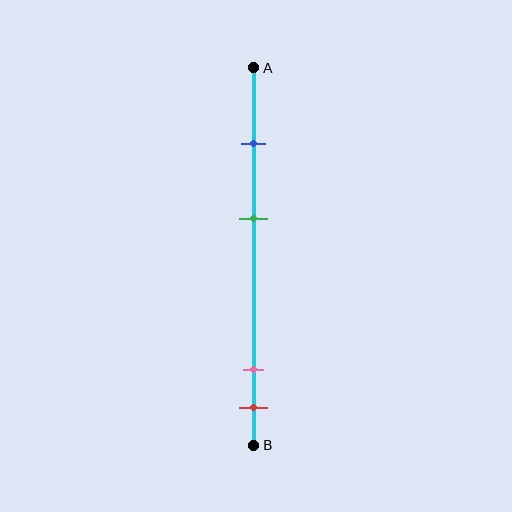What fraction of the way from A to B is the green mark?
The green mark is approximately 40% (0.4) of the way from A to B.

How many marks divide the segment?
There are 4 marks dividing the segment.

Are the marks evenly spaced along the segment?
No, the marks are not evenly spaced.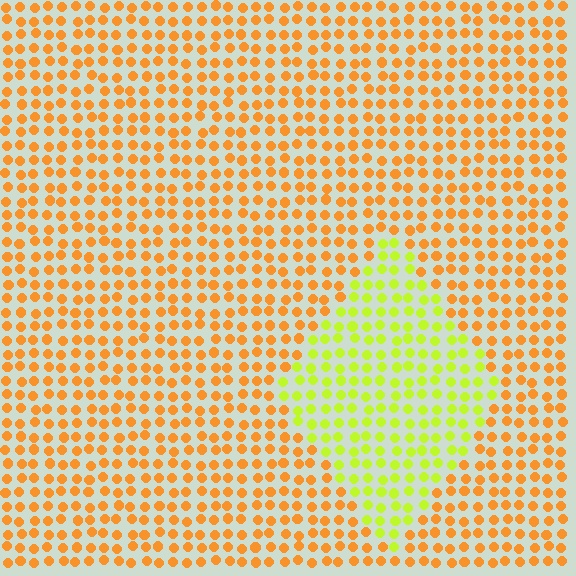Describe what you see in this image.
The image is filled with small orange elements in a uniform arrangement. A diamond-shaped region is visible where the elements are tinted to a slightly different hue, forming a subtle color boundary.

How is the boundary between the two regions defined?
The boundary is defined purely by a slight shift in hue (about 47 degrees). Spacing, size, and orientation are identical on both sides.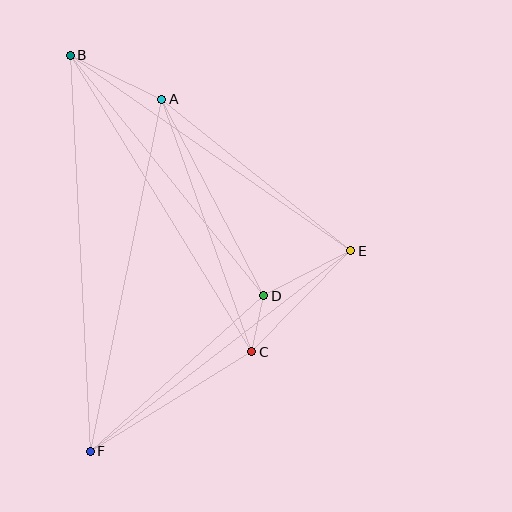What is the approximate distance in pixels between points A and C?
The distance between A and C is approximately 268 pixels.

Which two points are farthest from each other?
Points B and F are farthest from each other.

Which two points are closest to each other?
Points C and D are closest to each other.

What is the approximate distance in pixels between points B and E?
The distance between B and E is approximately 342 pixels.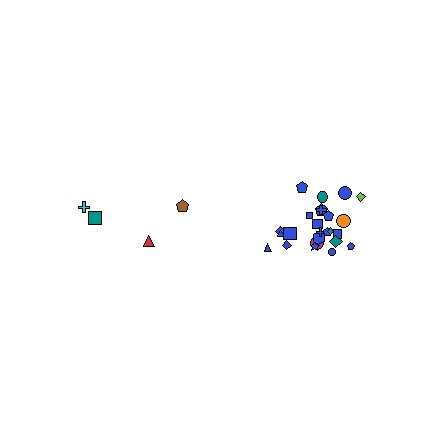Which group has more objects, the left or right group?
The right group.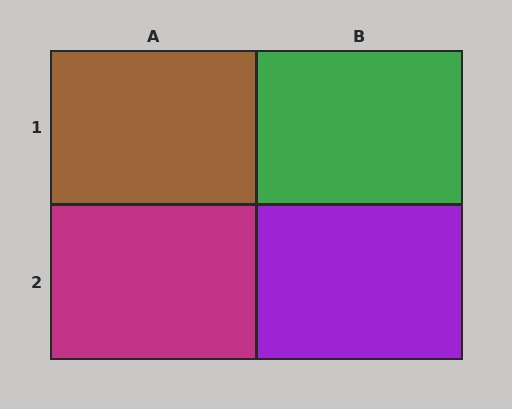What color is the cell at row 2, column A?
Magenta.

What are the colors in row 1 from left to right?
Brown, green.